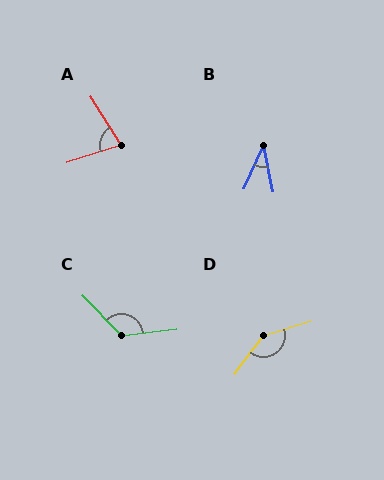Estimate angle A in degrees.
Approximately 75 degrees.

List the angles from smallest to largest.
B (36°), A (75°), C (128°), D (144°).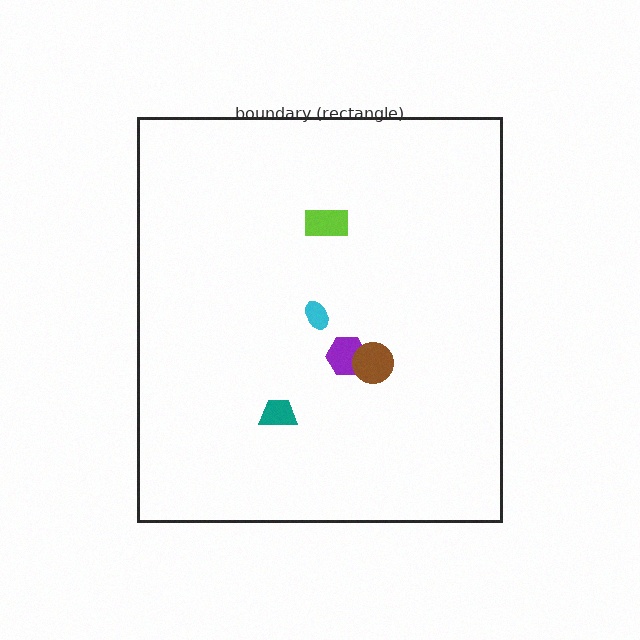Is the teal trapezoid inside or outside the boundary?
Inside.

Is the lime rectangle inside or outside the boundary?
Inside.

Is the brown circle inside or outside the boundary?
Inside.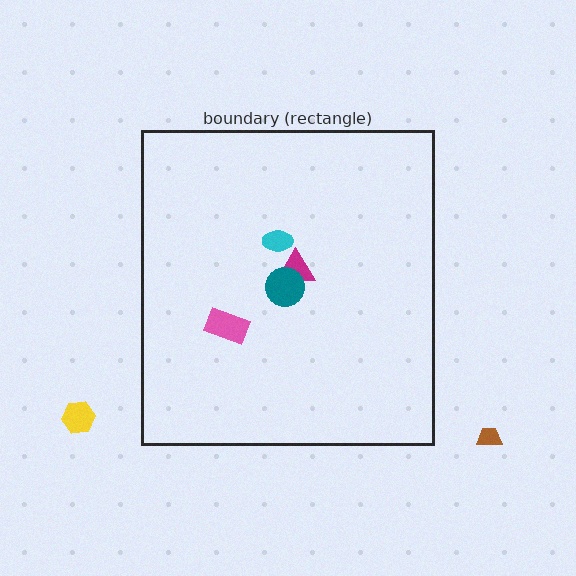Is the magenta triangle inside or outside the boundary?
Inside.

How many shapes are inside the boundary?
4 inside, 2 outside.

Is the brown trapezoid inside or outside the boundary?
Outside.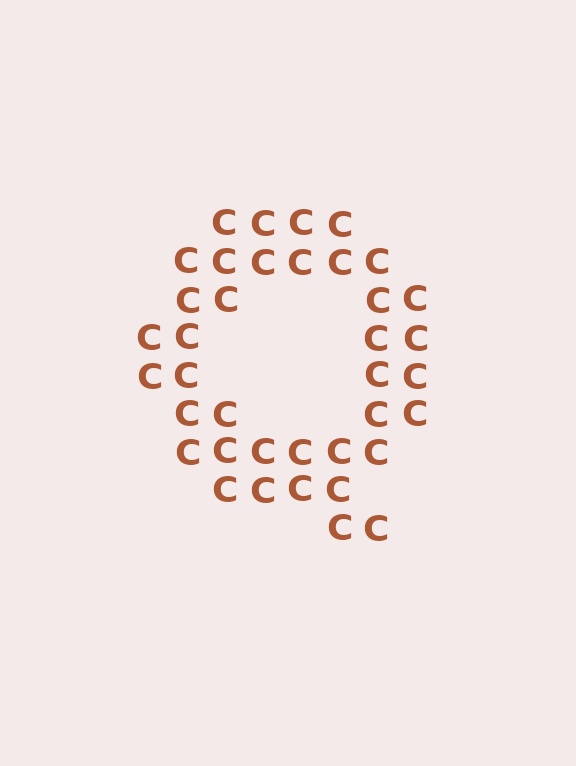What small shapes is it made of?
It is made of small letter C's.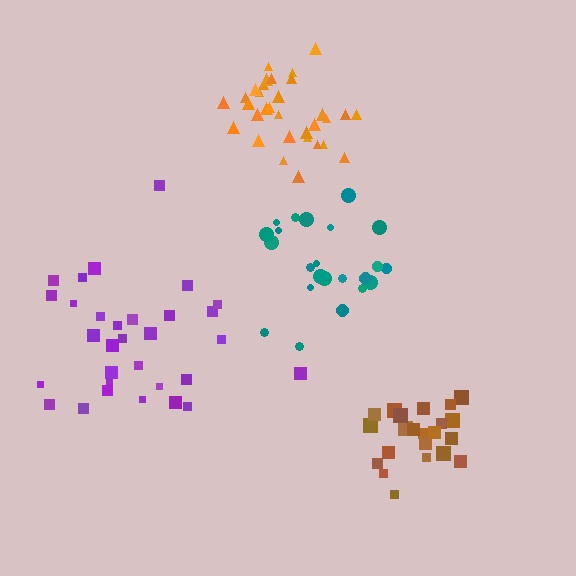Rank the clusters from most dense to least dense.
brown, orange, teal, purple.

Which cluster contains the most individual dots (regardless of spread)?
Orange (32).